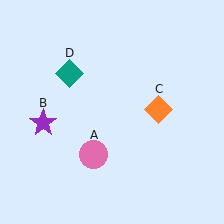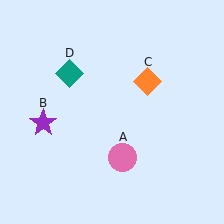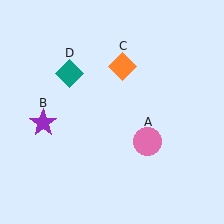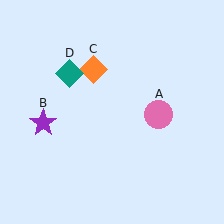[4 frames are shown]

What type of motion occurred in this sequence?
The pink circle (object A), orange diamond (object C) rotated counterclockwise around the center of the scene.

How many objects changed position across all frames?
2 objects changed position: pink circle (object A), orange diamond (object C).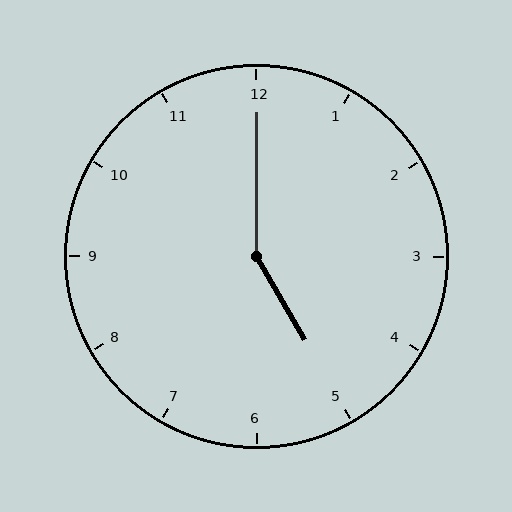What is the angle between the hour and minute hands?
Approximately 150 degrees.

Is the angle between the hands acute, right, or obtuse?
It is obtuse.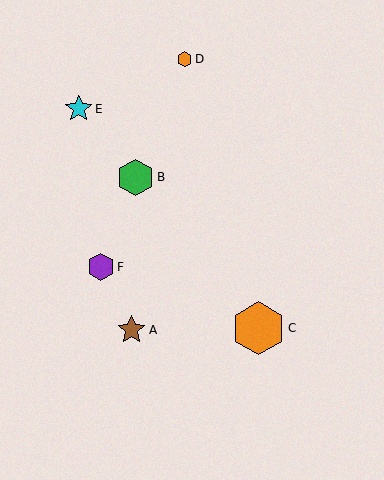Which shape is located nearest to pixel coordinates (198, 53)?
The orange hexagon (labeled D) at (185, 59) is nearest to that location.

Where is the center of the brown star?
The center of the brown star is at (132, 330).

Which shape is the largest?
The orange hexagon (labeled C) is the largest.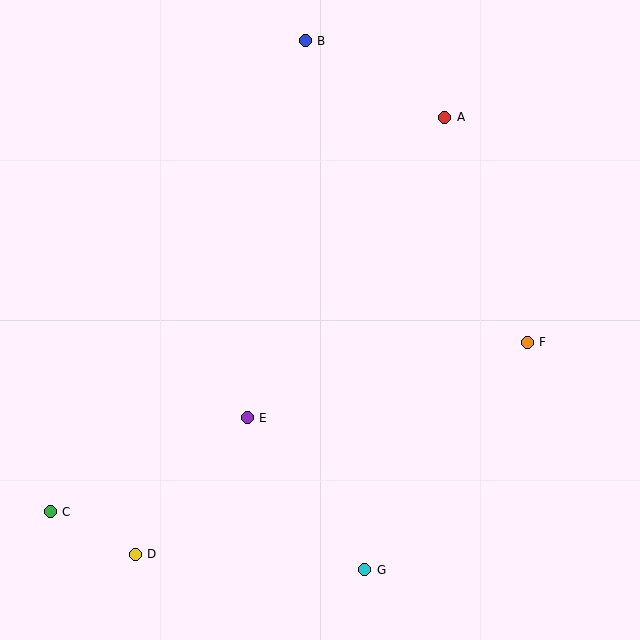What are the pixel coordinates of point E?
Point E is at (247, 418).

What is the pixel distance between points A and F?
The distance between A and F is 240 pixels.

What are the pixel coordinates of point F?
Point F is at (527, 342).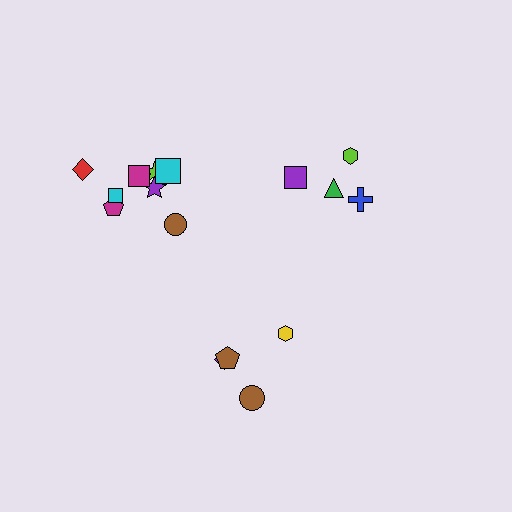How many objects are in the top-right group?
There are 4 objects.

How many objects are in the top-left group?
There are 8 objects.